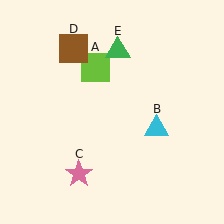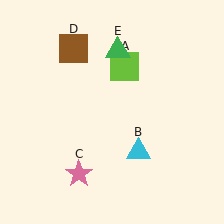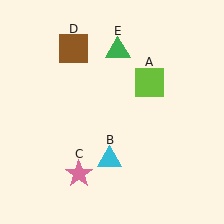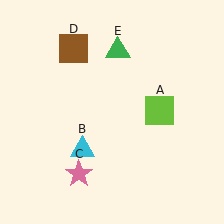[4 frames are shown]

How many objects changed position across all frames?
2 objects changed position: lime square (object A), cyan triangle (object B).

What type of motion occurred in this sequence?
The lime square (object A), cyan triangle (object B) rotated clockwise around the center of the scene.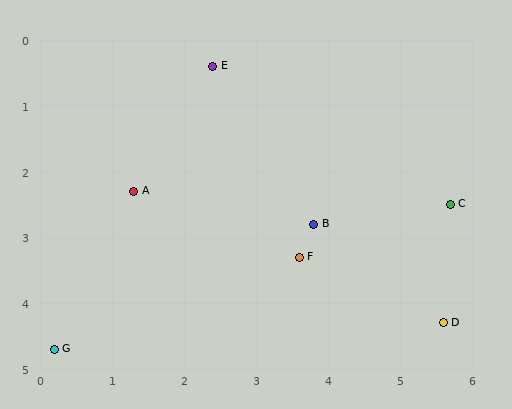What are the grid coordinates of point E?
Point E is at approximately (2.4, 0.4).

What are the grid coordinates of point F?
Point F is at approximately (3.6, 3.3).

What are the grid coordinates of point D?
Point D is at approximately (5.6, 4.3).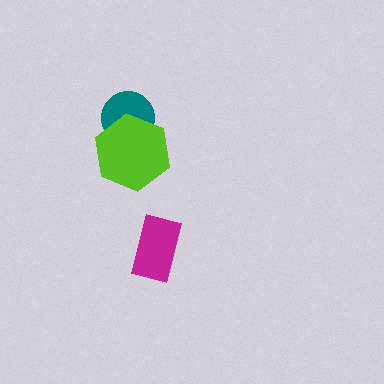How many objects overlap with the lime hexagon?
1 object overlaps with the lime hexagon.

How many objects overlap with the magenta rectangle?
0 objects overlap with the magenta rectangle.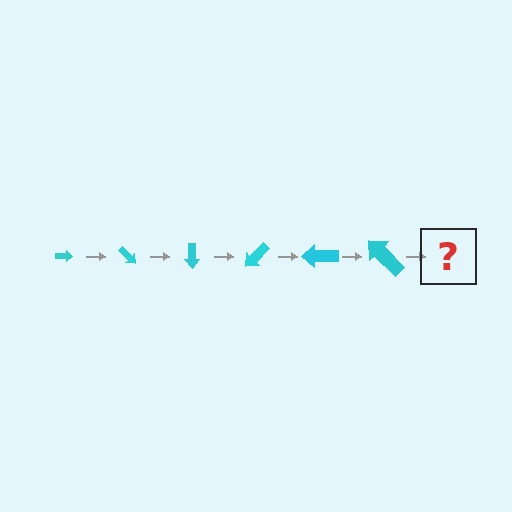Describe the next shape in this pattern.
It should be an arrow, larger than the previous one and rotated 270 degrees from the start.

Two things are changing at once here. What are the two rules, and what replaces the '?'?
The two rules are that the arrow grows larger each step and it rotates 45 degrees each step. The '?' should be an arrow, larger than the previous one and rotated 270 degrees from the start.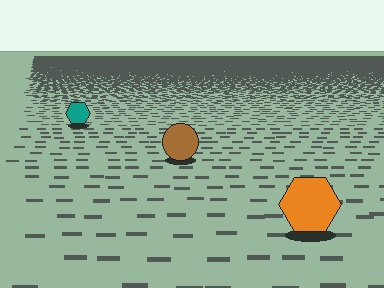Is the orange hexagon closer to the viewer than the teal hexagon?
Yes. The orange hexagon is closer — you can tell from the texture gradient: the ground texture is coarser near it.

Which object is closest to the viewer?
The orange hexagon is closest. The texture marks near it are larger and more spread out.